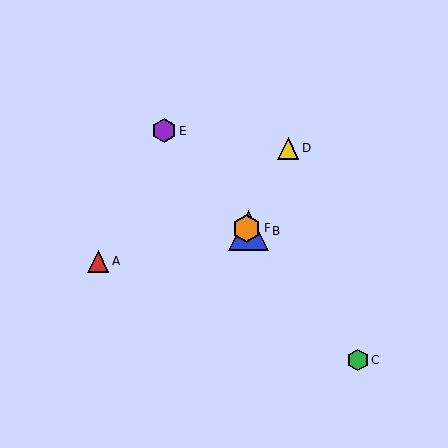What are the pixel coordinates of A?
Object A is at (98, 261).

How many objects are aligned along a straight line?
4 objects (B, C, E, F) are aligned along a straight line.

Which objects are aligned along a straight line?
Objects B, C, E, F are aligned along a straight line.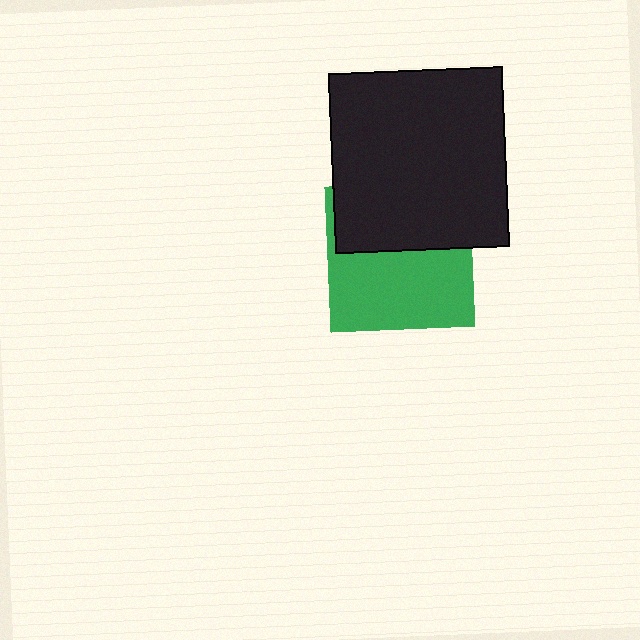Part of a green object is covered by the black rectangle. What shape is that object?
It is a square.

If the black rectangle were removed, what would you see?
You would see the complete green square.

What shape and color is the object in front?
The object in front is a black rectangle.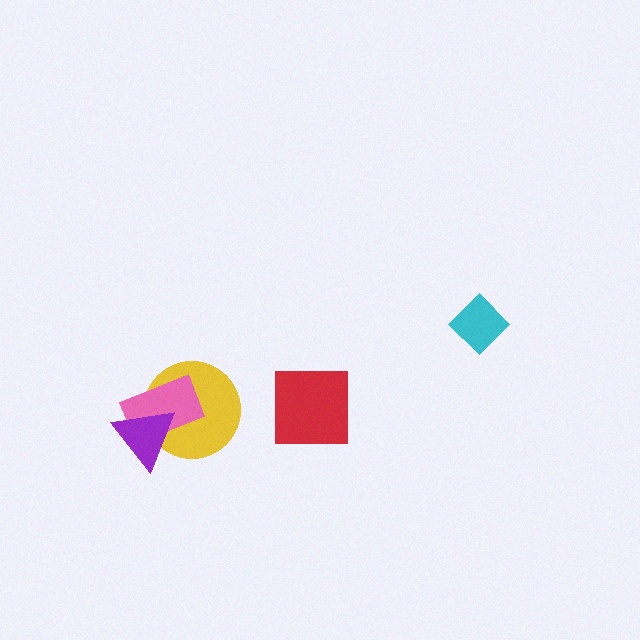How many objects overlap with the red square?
0 objects overlap with the red square.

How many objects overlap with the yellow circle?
2 objects overlap with the yellow circle.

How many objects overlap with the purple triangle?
2 objects overlap with the purple triangle.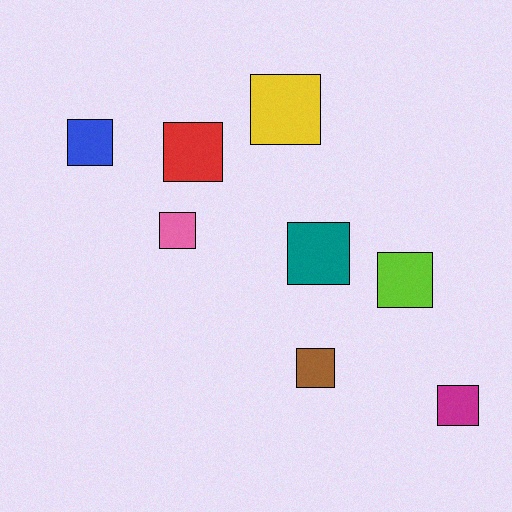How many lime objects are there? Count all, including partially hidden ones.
There is 1 lime object.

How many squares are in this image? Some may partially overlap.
There are 8 squares.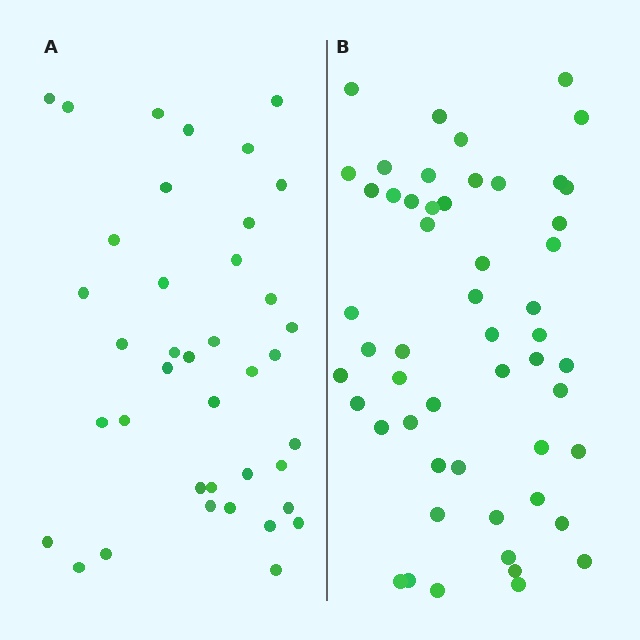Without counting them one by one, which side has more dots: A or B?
Region B (the right region) has more dots.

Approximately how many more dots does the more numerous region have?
Region B has approximately 15 more dots than region A.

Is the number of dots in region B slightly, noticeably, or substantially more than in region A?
Region B has noticeably more, but not dramatically so. The ratio is roughly 1.4 to 1.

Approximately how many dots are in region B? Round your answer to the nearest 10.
About 50 dots. (The exact count is 53, which rounds to 50.)